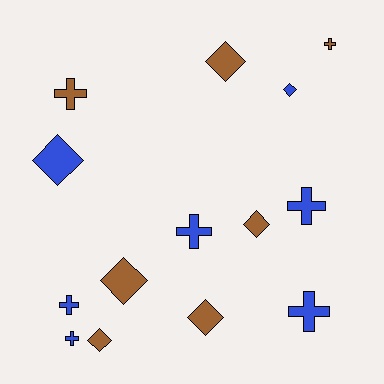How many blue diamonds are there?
There are 2 blue diamonds.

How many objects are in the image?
There are 14 objects.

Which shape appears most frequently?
Diamond, with 7 objects.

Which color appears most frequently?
Blue, with 7 objects.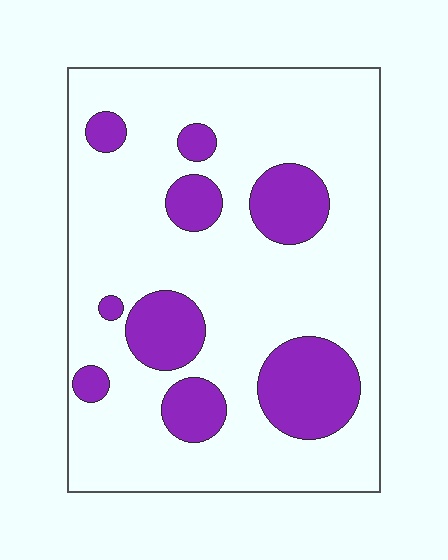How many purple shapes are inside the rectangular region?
9.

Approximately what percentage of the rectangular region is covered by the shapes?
Approximately 20%.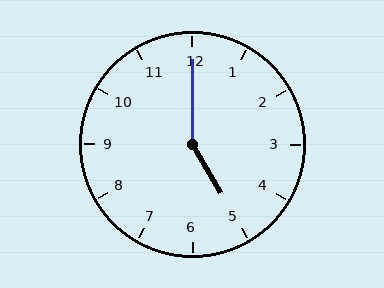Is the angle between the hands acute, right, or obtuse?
It is obtuse.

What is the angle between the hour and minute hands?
Approximately 150 degrees.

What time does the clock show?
5:00.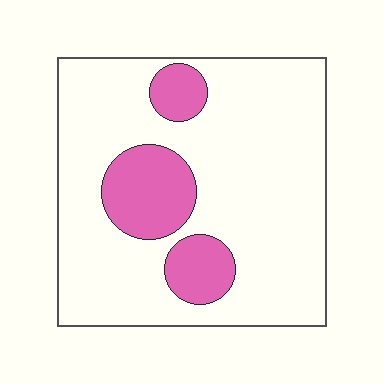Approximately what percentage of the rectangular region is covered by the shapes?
Approximately 20%.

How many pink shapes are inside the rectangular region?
3.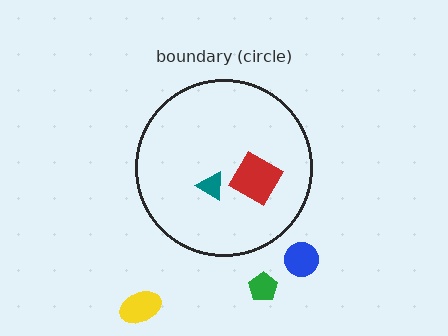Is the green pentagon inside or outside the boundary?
Outside.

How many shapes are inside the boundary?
2 inside, 3 outside.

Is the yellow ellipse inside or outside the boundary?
Outside.